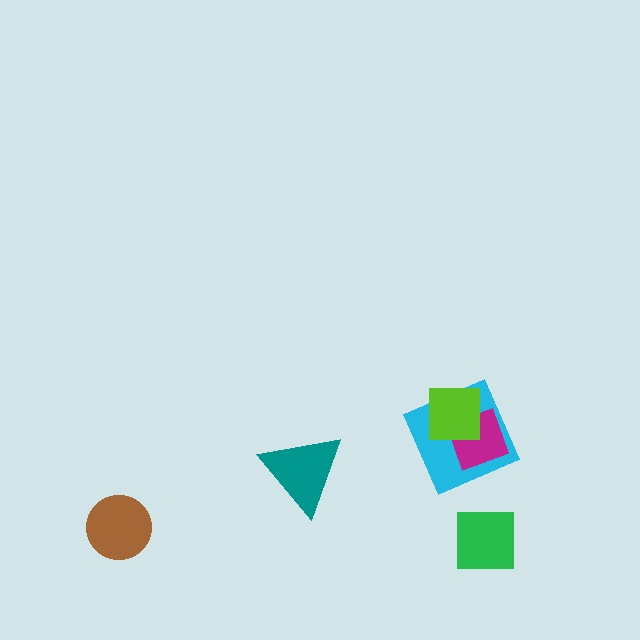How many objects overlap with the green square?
0 objects overlap with the green square.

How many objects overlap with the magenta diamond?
2 objects overlap with the magenta diamond.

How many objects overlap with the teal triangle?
0 objects overlap with the teal triangle.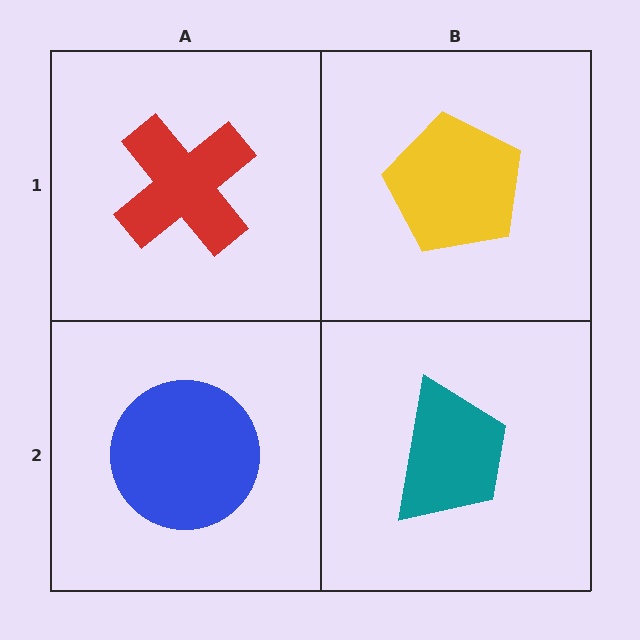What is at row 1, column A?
A red cross.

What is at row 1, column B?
A yellow pentagon.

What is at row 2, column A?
A blue circle.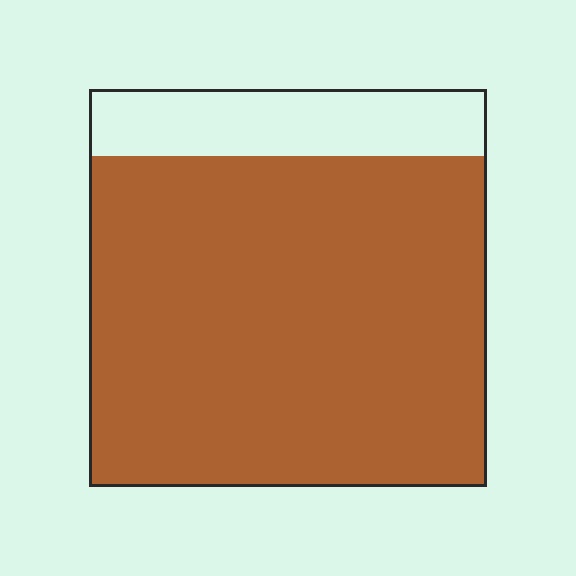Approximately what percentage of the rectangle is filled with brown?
Approximately 85%.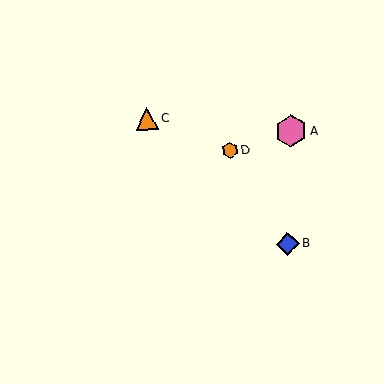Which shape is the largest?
The pink hexagon (labeled A) is the largest.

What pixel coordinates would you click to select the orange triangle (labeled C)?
Click at (147, 119) to select the orange triangle C.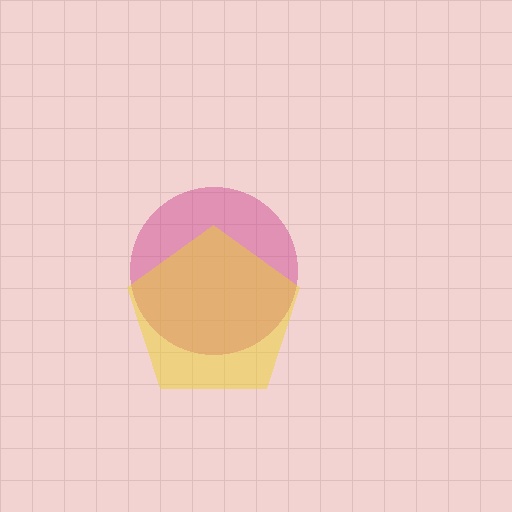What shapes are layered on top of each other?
The layered shapes are: a magenta circle, a yellow pentagon.